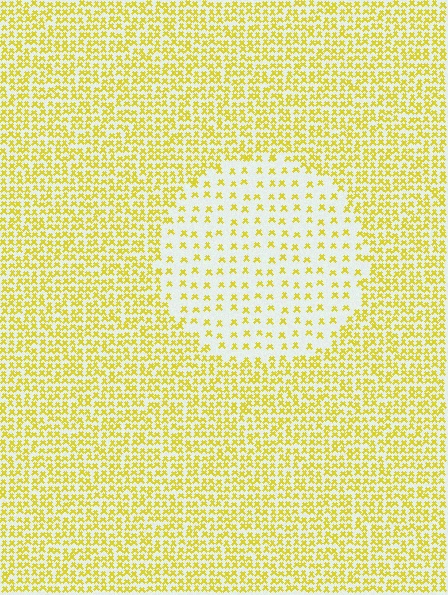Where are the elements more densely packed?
The elements are more densely packed outside the circle boundary.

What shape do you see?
I see a circle.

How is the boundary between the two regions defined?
The boundary is defined by a change in element density (approximately 2.7x ratio). All elements are the same color, size, and shape.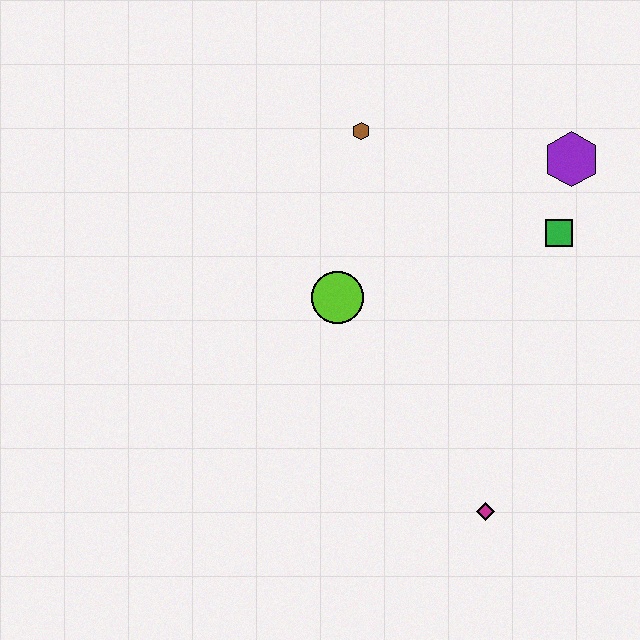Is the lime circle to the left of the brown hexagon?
Yes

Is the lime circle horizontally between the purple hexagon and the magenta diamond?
No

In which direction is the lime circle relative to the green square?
The lime circle is to the left of the green square.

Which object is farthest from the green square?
The magenta diamond is farthest from the green square.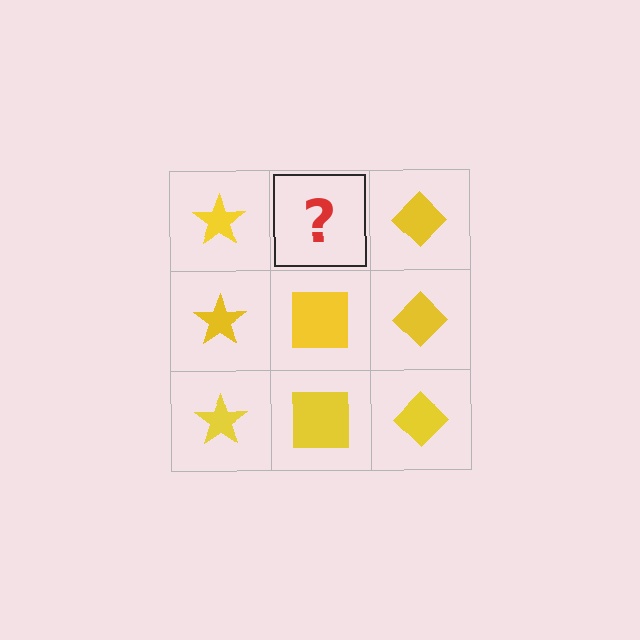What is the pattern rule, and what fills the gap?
The rule is that each column has a consistent shape. The gap should be filled with a yellow square.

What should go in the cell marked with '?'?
The missing cell should contain a yellow square.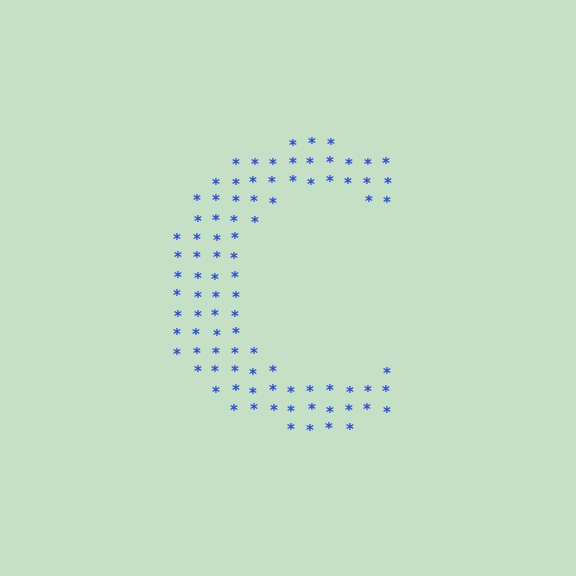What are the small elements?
The small elements are asterisks.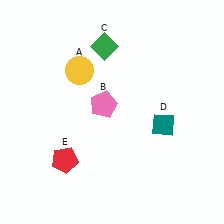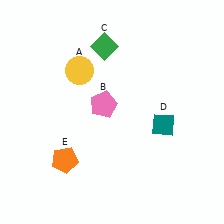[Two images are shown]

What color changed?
The pentagon (E) changed from red in Image 1 to orange in Image 2.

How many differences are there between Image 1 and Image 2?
There is 1 difference between the two images.